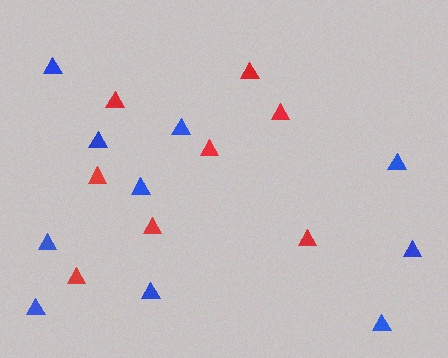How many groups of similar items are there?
There are 2 groups: one group of blue triangles (10) and one group of red triangles (8).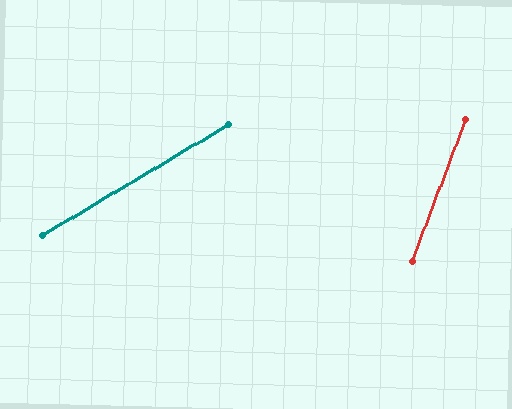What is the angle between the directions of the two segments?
Approximately 38 degrees.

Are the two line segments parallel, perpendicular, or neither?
Neither parallel nor perpendicular — they differ by about 38°.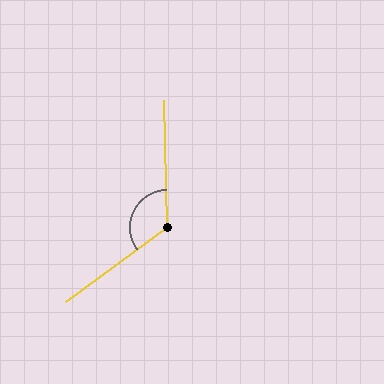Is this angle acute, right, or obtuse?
It is obtuse.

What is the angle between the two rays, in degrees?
Approximately 125 degrees.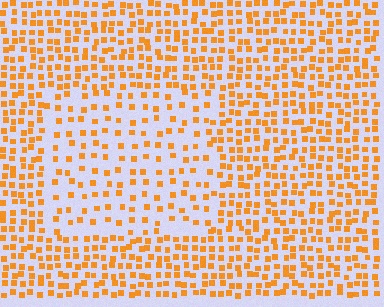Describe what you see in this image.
The image contains small orange elements arranged at two different densities. A rectangle-shaped region is visible where the elements are less densely packed than the surrounding area.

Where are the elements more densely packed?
The elements are more densely packed outside the rectangle boundary.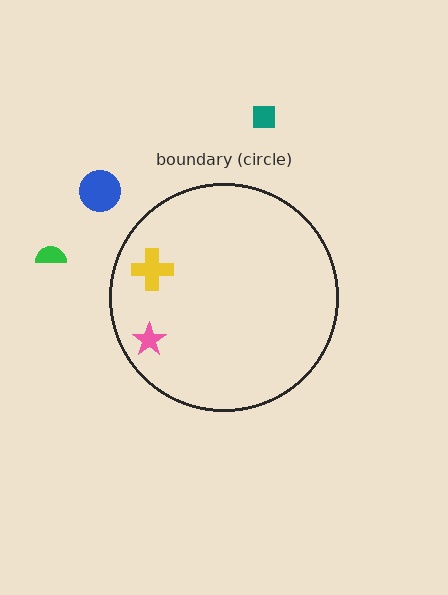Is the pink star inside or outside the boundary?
Inside.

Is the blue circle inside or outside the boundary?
Outside.